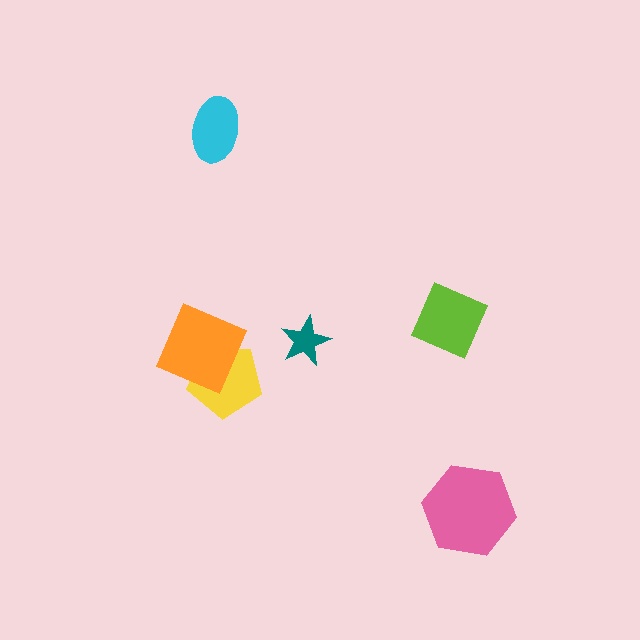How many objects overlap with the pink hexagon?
0 objects overlap with the pink hexagon.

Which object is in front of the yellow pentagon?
The orange square is in front of the yellow pentagon.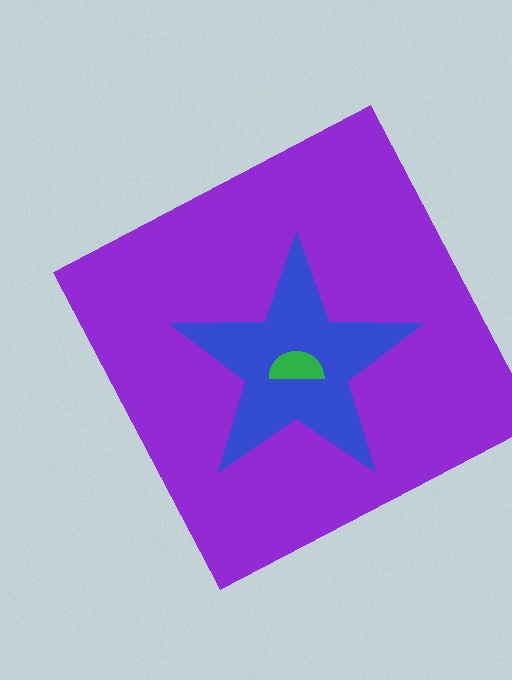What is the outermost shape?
The purple square.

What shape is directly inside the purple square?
The blue star.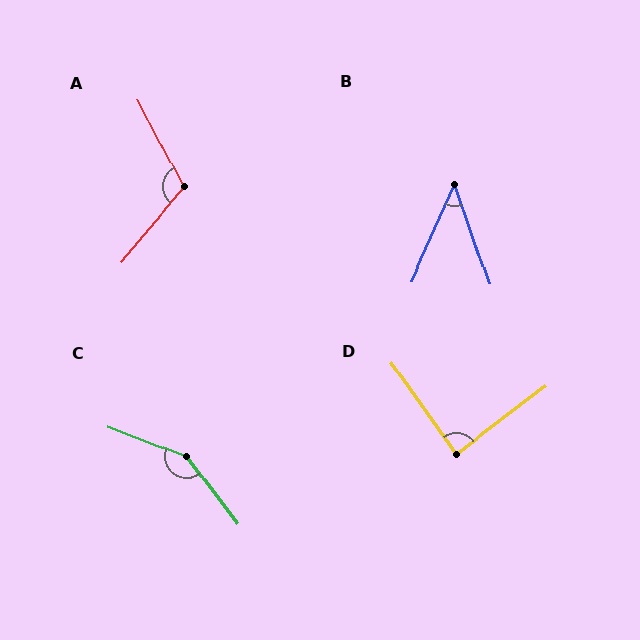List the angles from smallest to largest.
B (43°), D (88°), A (112°), C (148°).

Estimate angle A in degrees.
Approximately 112 degrees.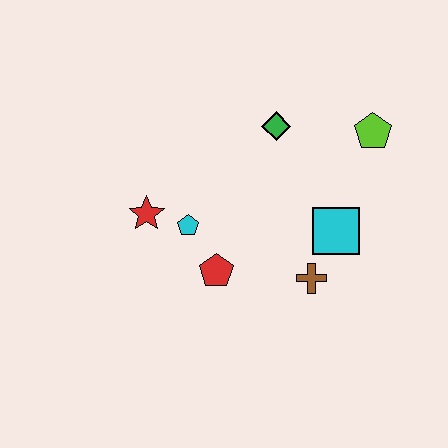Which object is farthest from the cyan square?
The red star is farthest from the cyan square.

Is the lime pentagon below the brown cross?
No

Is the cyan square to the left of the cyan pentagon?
No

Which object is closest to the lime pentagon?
The green diamond is closest to the lime pentagon.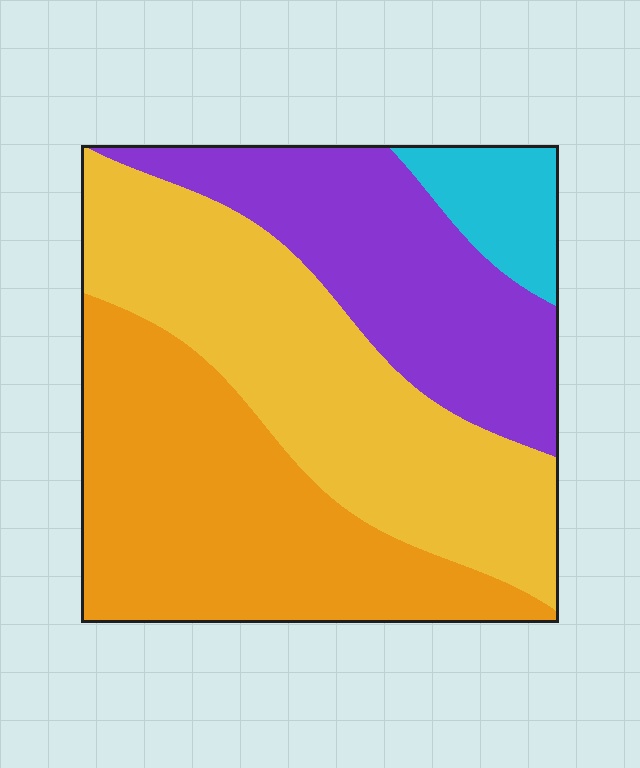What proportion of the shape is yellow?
Yellow covers 35% of the shape.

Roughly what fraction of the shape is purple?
Purple covers around 25% of the shape.